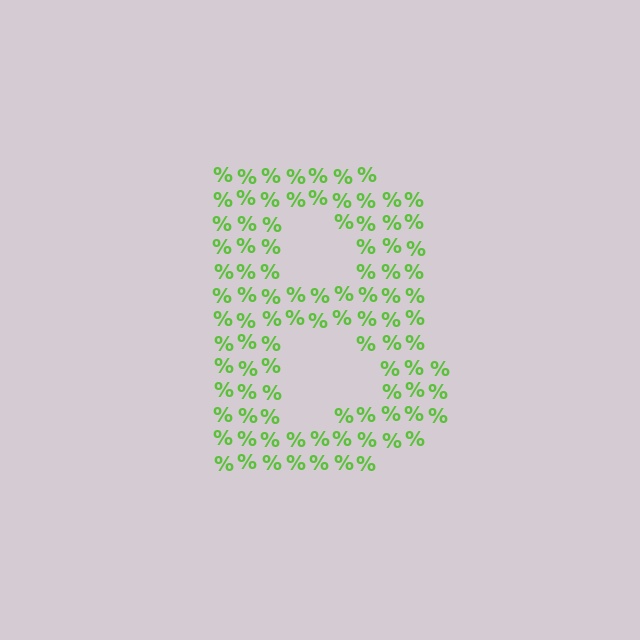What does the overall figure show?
The overall figure shows the letter B.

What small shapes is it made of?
It is made of small percent signs.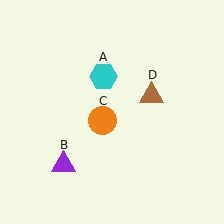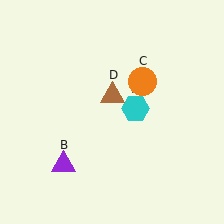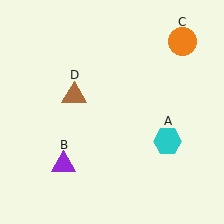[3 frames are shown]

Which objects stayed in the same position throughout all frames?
Purple triangle (object B) remained stationary.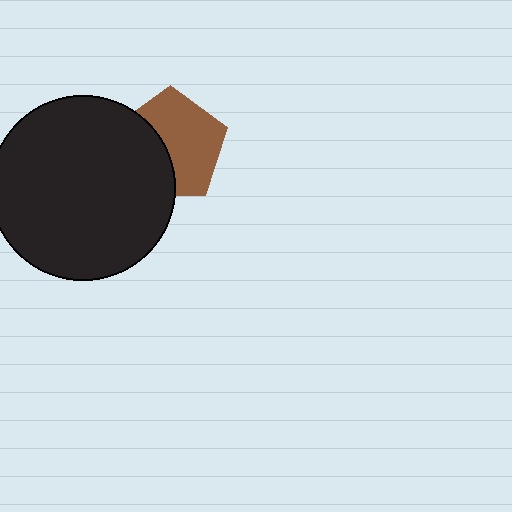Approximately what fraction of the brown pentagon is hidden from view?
Roughly 40% of the brown pentagon is hidden behind the black circle.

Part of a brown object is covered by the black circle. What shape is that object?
It is a pentagon.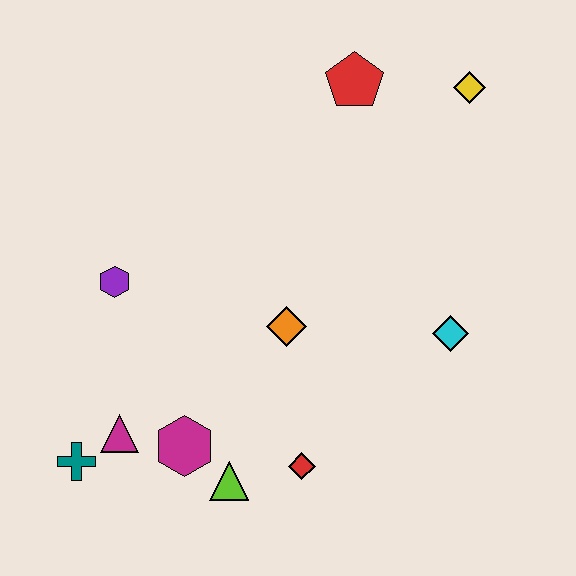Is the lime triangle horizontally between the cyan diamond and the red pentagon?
No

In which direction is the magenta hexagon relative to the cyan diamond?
The magenta hexagon is to the left of the cyan diamond.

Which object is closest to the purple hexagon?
The magenta triangle is closest to the purple hexagon.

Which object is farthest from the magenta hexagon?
The yellow diamond is farthest from the magenta hexagon.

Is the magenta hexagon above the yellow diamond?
No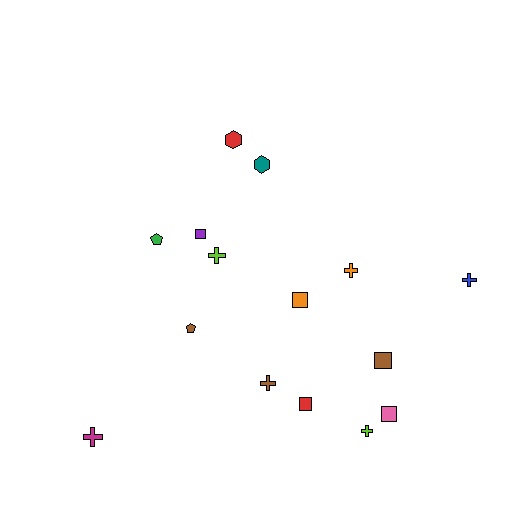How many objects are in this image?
There are 15 objects.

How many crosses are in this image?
There are 6 crosses.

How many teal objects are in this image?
There is 1 teal object.